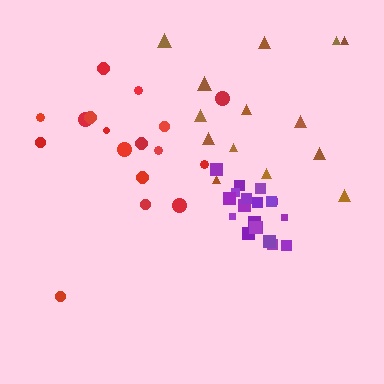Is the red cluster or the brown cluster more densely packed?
Brown.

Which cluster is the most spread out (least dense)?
Red.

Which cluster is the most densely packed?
Purple.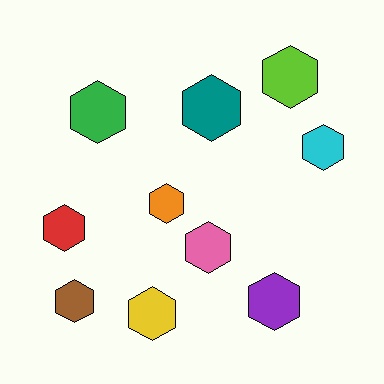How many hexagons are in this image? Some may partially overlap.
There are 10 hexagons.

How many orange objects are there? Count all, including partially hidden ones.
There is 1 orange object.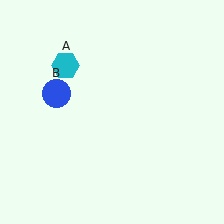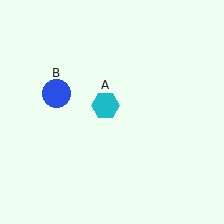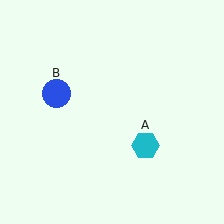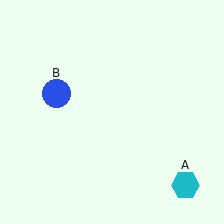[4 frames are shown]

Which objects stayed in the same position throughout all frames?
Blue circle (object B) remained stationary.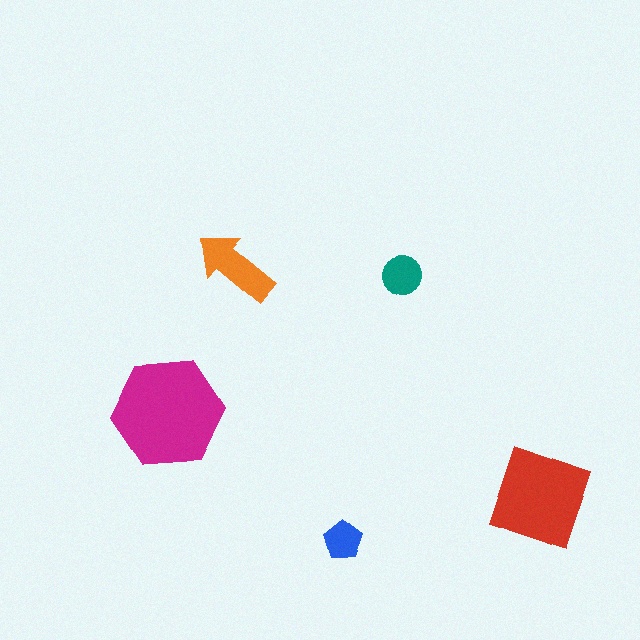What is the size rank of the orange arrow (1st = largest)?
3rd.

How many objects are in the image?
There are 5 objects in the image.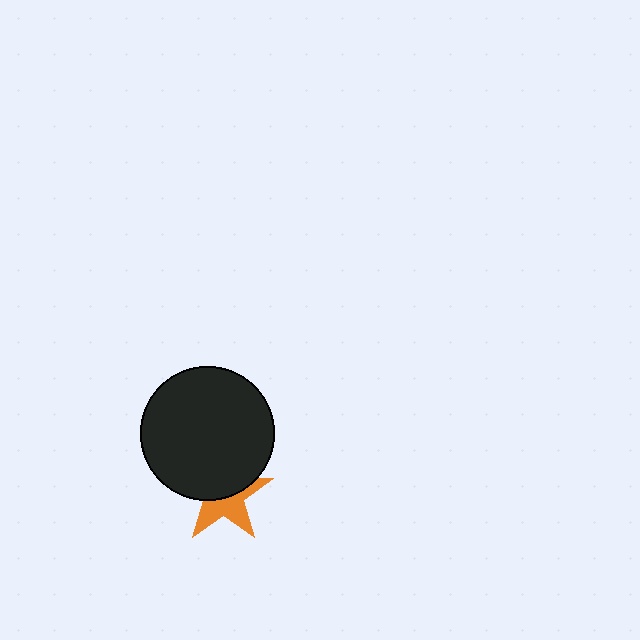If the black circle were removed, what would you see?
You would see the complete orange star.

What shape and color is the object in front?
The object in front is a black circle.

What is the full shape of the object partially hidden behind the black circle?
The partially hidden object is an orange star.